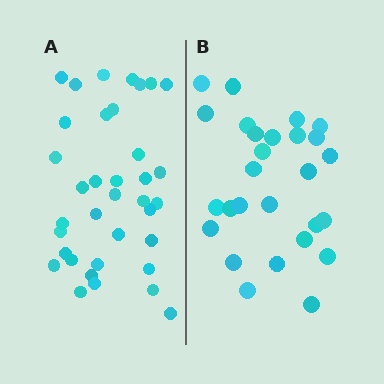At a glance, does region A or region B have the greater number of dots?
Region A (the left region) has more dots.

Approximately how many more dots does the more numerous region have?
Region A has roughly 8 or so more dots than region B.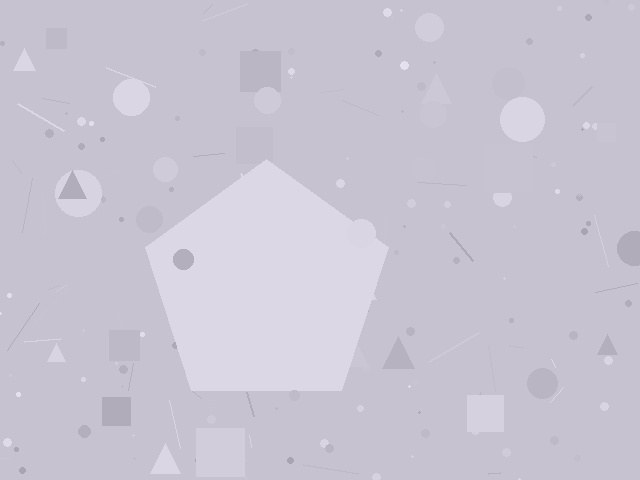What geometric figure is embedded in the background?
A pentagon is embedded in the background.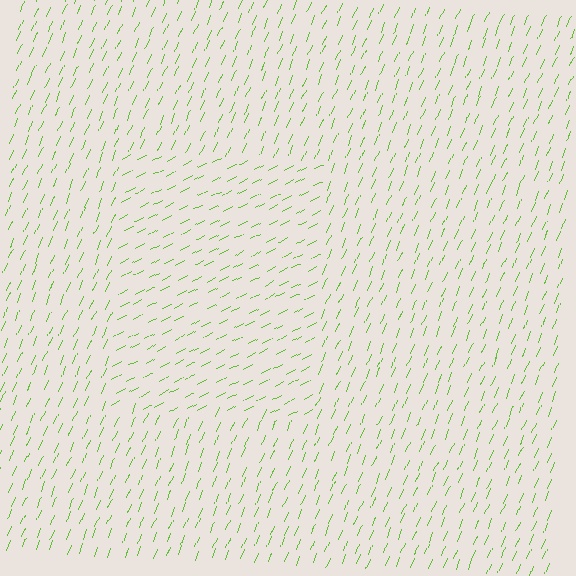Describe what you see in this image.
The image is filled with small lime line segments. A rectangle region in the image has lines oriented differently from the surrounding lines, creating a visible texture boundary.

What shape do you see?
I see a rectangle.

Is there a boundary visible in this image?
Yes, there is a texture boundary formed by a change in line orientation.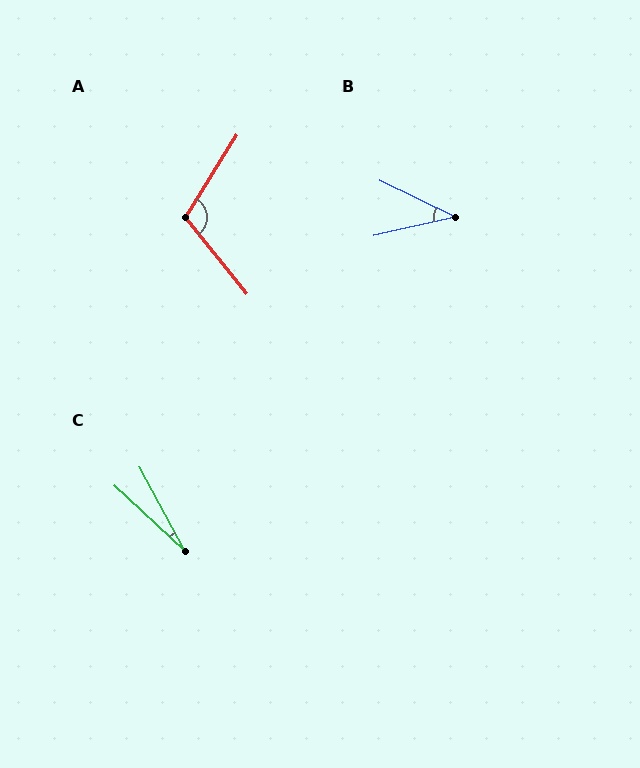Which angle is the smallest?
C, at approximately 18 degrees.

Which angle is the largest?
A, at approximately 109 degrees.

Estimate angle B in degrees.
Approximately 38 degrees.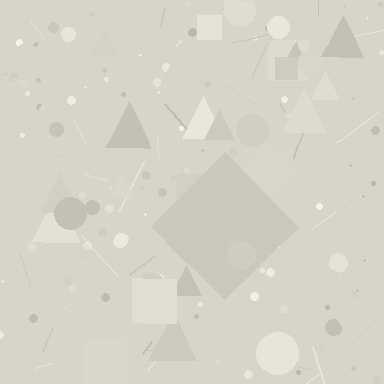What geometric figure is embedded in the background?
A diamond is embedded in the background.